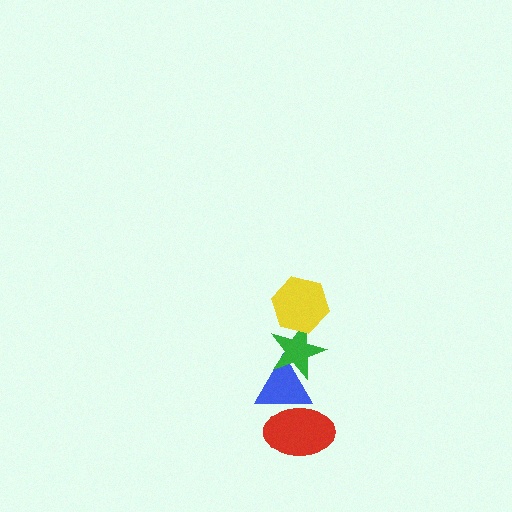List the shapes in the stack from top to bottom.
From top to bottom: the yellow hexagon, the green star, the blue triangle, the red ellipse.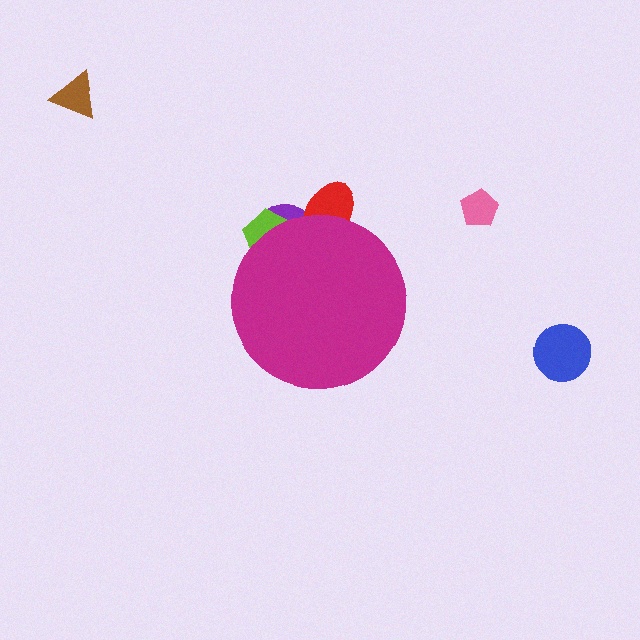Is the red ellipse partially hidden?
Yes, the red ellipse is partially hidden behind the magenta circle.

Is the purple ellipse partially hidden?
Yes, the purple ellipse is partially hidden behind the magenta circle.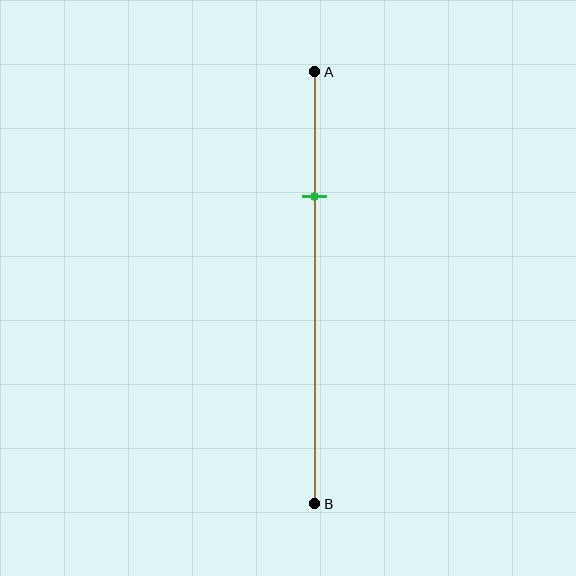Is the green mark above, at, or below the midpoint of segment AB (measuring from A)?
The green mark is above the midpoint of segment AB.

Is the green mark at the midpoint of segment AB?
No, the mark is at about 30% from A, not at the 50% midpoint.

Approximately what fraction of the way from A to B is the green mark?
The green mark is approximately 30% of the way from A to B.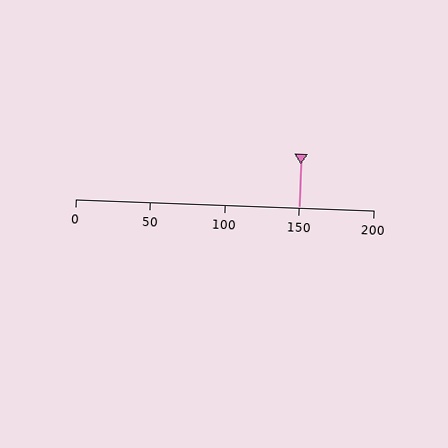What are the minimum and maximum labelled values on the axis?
The axis runs from 0 to 200.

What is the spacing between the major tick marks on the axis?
The major ticks are spaced 50 apart.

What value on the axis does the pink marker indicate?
The marker indicates approximately 150.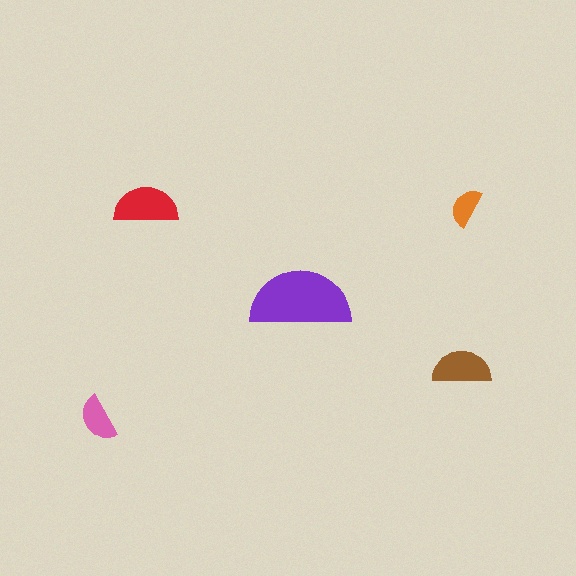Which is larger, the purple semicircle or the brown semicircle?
The purple one.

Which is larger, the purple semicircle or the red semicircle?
The purple one.